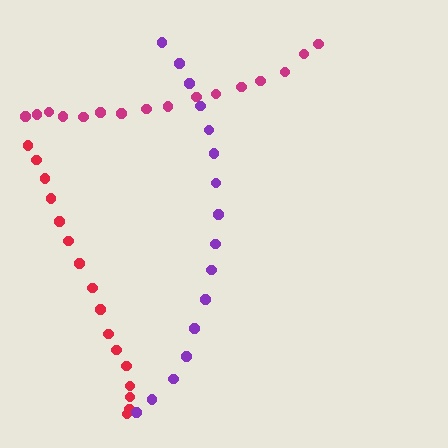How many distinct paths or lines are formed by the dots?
There are 3 distinct paths.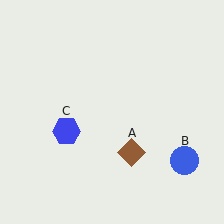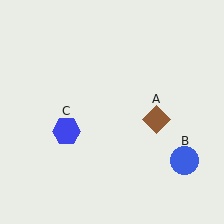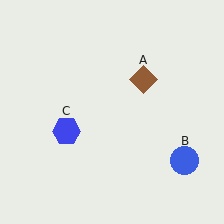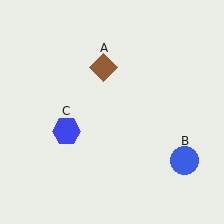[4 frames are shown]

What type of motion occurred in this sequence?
The brown diamond (object A) rotated counterclockwise around the center of the scene.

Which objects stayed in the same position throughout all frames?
Blue circle (object B) and blue hexagon (object C) remained stationary.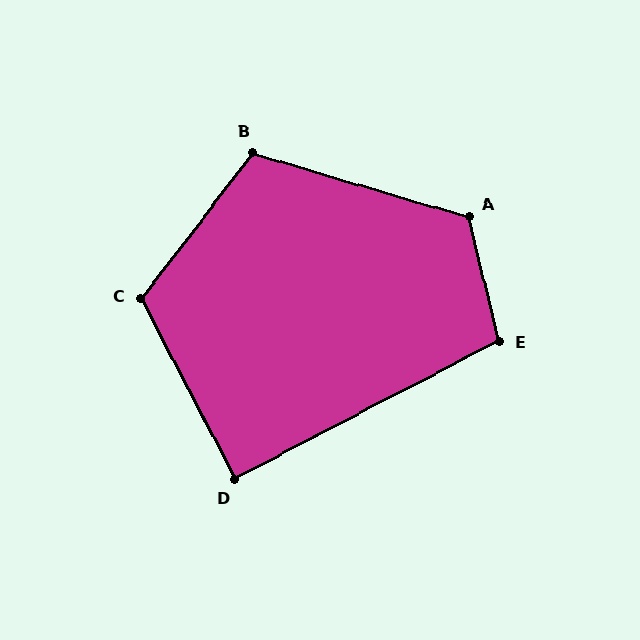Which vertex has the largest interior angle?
A, at approximately 121 degrees.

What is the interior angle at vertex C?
Approximately 115 degrees (obtuse).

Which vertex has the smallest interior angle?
D, at approximately 90 degrees.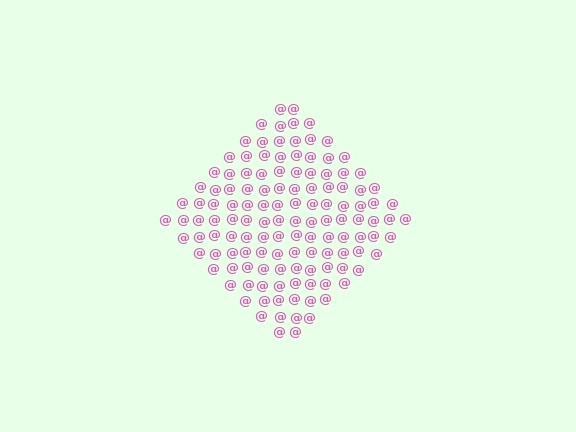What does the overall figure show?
The overall figure shows a diamond.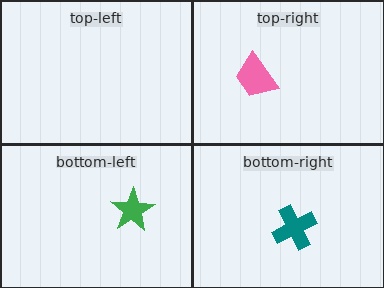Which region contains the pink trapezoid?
The top-right region.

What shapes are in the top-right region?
The pink trapezoid.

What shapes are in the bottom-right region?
The teal cross.